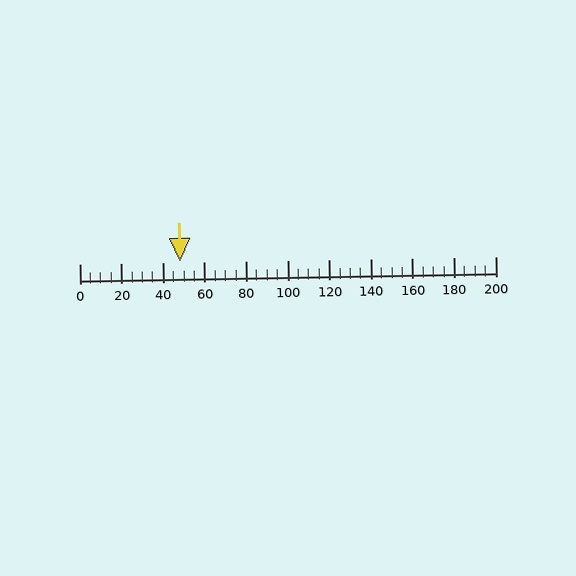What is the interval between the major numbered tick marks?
The major tick marks are spaced 20 units apart.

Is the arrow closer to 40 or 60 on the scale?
The arrow is closer to 40.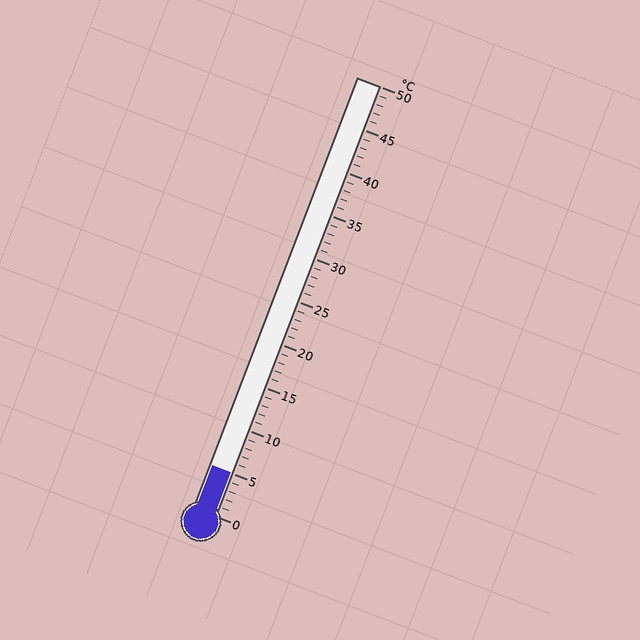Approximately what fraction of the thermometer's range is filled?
The thermometer is filled to approximately 10% of its range.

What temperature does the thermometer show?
The thermometer shows approximately 5°C.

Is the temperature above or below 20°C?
The temperature is below 20°C.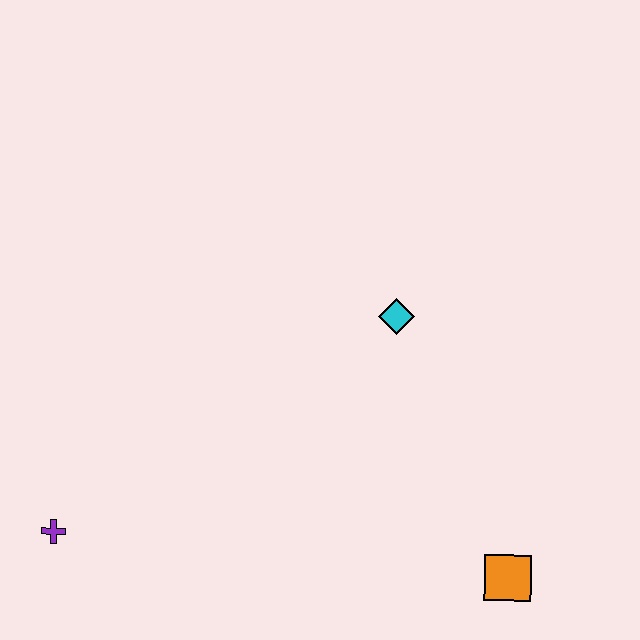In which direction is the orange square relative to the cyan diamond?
The orange square is below the cyan diamond.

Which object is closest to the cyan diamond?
The orange square is closest to the cyan diamond.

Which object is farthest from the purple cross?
The orange square is farthest from the purple cross.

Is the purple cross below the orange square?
No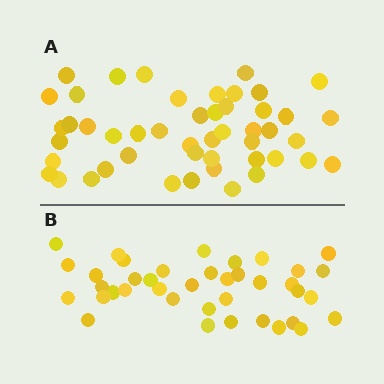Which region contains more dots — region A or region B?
Region A (the top region) has more dots.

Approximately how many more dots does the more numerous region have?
Region A has roughly 8 or so more dots than region B.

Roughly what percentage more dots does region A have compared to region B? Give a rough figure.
About 25% more.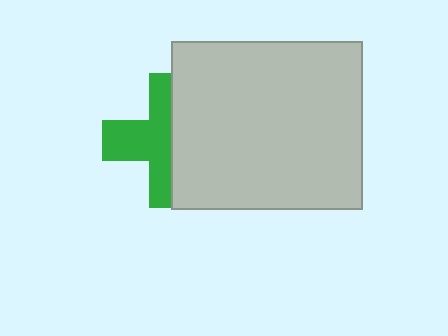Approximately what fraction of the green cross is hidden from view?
Roughly 47% of the green cross is hidden behind the light gray rectangle.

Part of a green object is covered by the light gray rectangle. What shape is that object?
It is a cross.